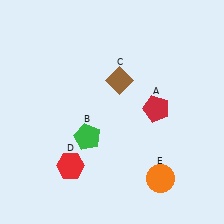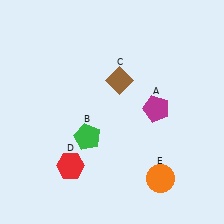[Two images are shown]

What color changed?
The pentagon (A) changed from red in Image 1 to magenta in Image 2.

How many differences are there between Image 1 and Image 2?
There is 1 difference between the two images.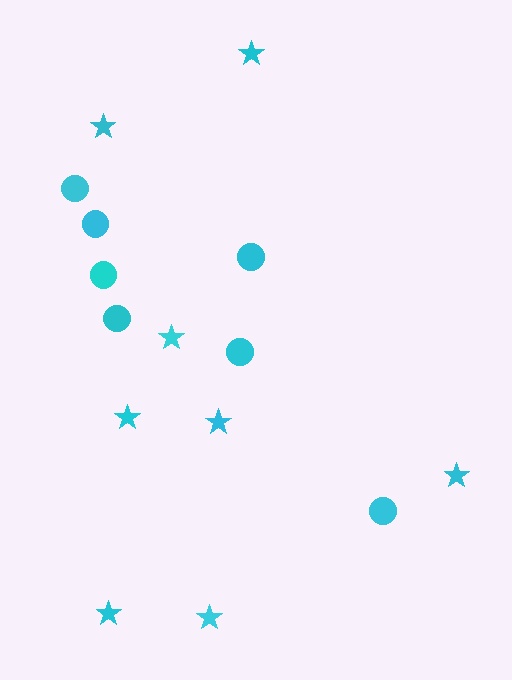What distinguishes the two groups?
There are 2 groups: one group of circles (7) and one group of stars (8).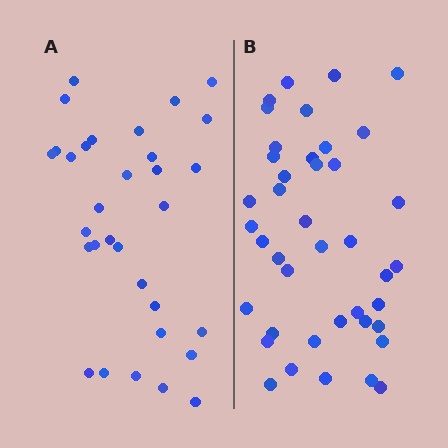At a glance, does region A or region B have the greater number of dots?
Region B (the right region) has more dots.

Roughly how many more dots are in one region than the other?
Region B has roughly 8 or so more dots than region A.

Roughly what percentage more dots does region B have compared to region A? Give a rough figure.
About 30% more.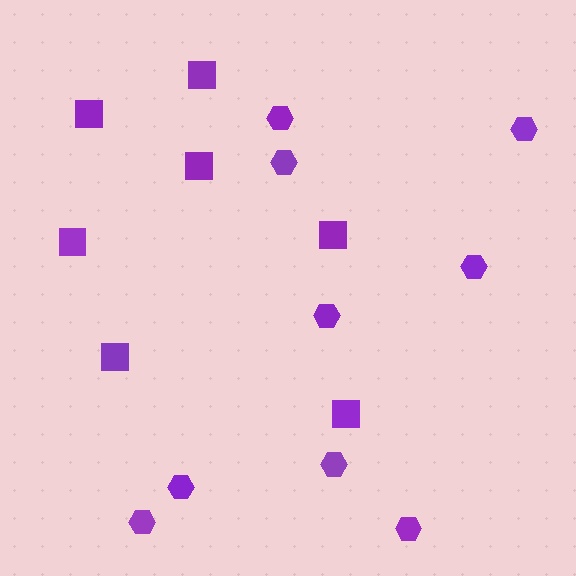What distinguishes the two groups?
There are 2 groups: one group of hexagons (9) and one group of squares (7).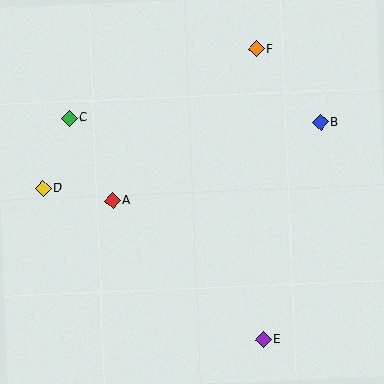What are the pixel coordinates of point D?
Point D is at (43, 189).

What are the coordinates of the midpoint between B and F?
The midpoint between B and F is at (288, 86).